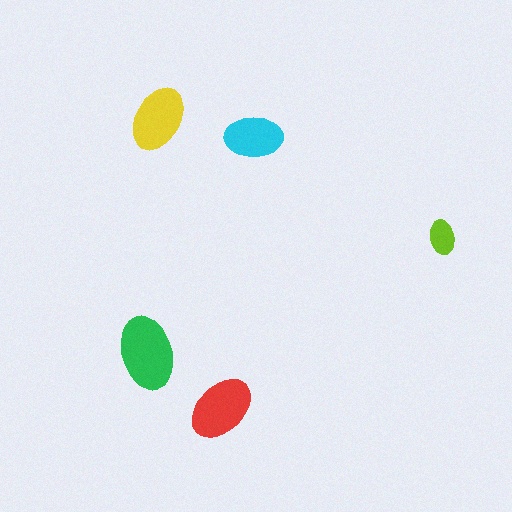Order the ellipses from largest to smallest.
the green one, the red one, the yellow one, the cyan one, the lime one.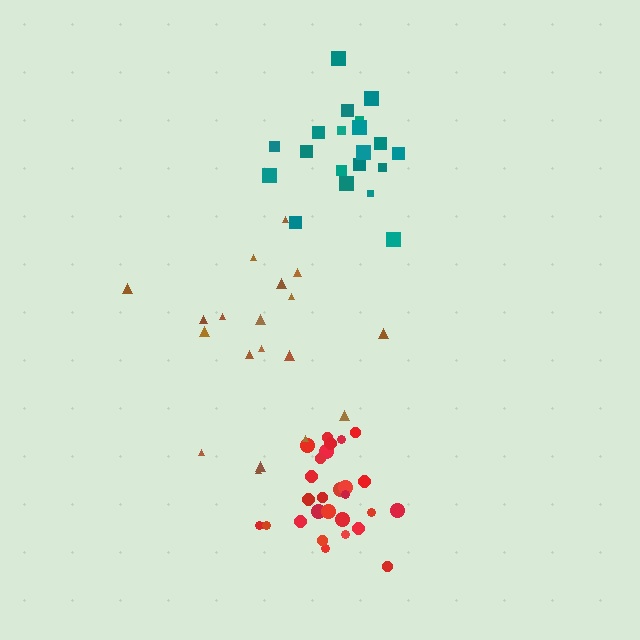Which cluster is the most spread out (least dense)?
Brown.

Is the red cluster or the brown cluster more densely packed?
Red.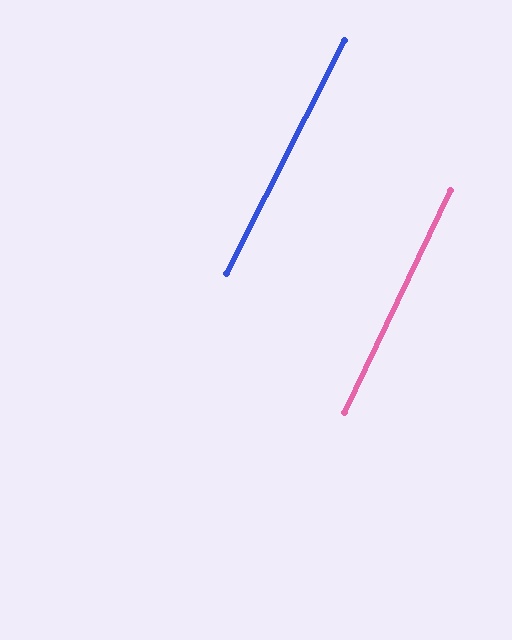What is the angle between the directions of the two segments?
Approximately 1 degree.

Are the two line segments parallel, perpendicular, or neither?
Parallel — their directions differ by only 1.3°.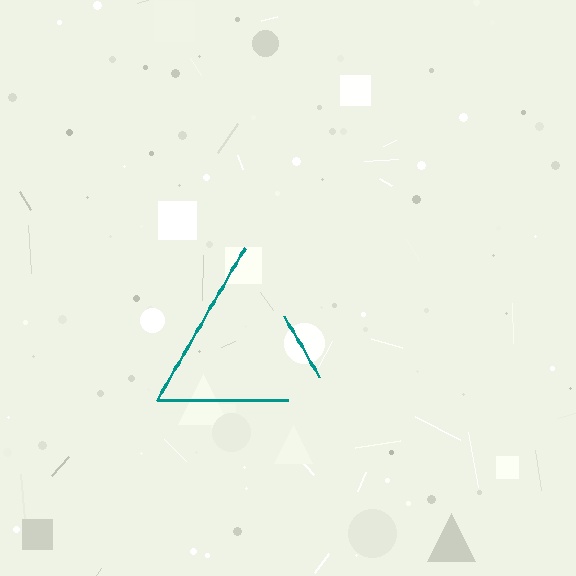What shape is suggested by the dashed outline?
The dashed outline suggests a triangle.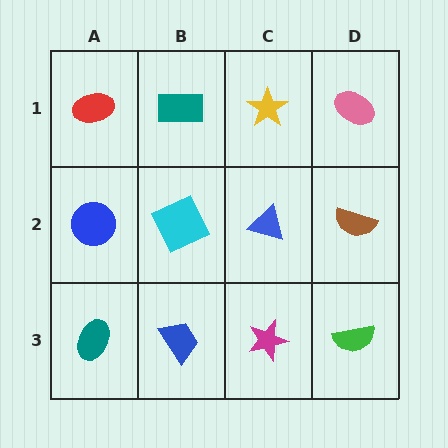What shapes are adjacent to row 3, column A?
A blue circle (row 2, column A), a blue trapezoid (row 3, column B).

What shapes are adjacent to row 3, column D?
A brown semicircle (row 2, column D), a magenta star (row 3, column C).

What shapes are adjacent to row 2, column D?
A pink ellipse (row 1, column D), a green semicircle (row 3, column D), a blue triangle (row 2, column C).